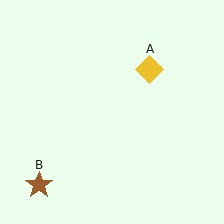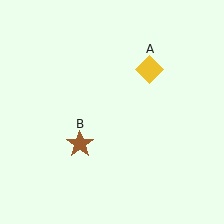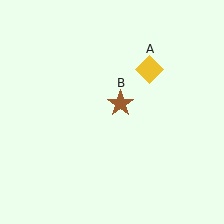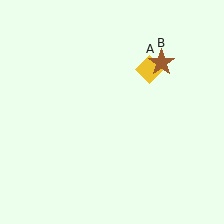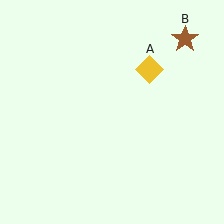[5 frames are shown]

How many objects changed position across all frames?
1 object changed position: brown star (object B).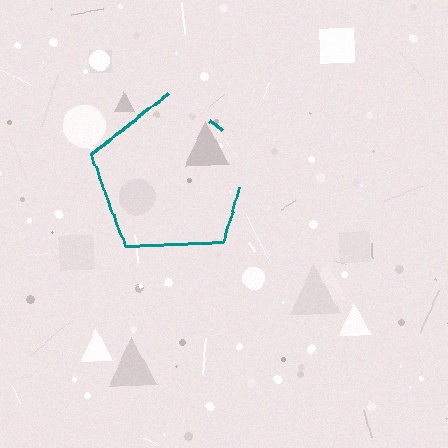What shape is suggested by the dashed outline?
The dashed outline suggests a pentagon.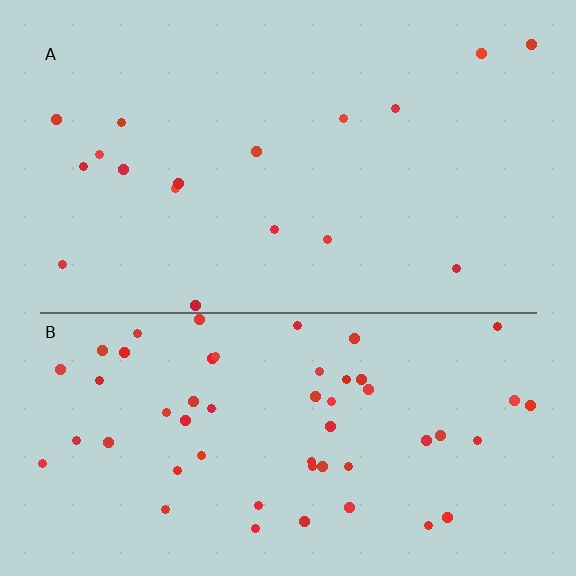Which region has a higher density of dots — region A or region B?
B (the bottom).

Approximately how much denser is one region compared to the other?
Approximately 3.1× — region B over region A.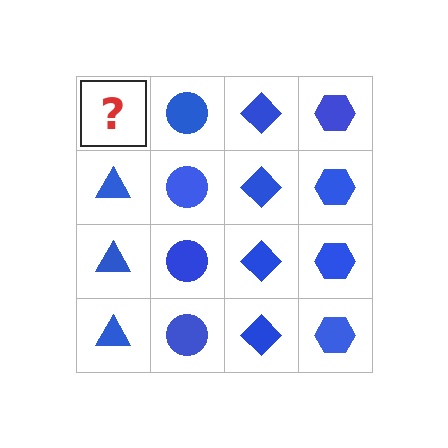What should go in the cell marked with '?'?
The missing cell should contain a blue triangle.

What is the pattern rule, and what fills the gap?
The rule is that each column has a consistent shape. The gap should be filled with a blue triangle.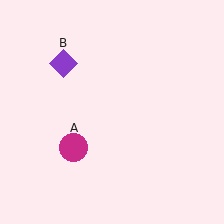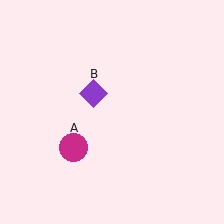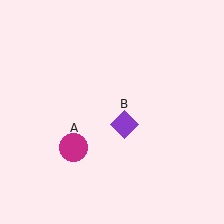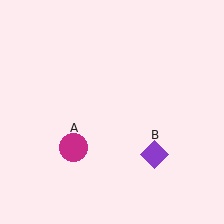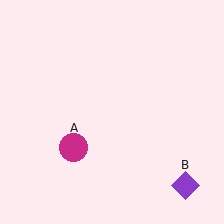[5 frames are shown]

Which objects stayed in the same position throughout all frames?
Magenta circle (object A) remained stationary.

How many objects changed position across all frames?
1 object changed position: purple diamond (object B).